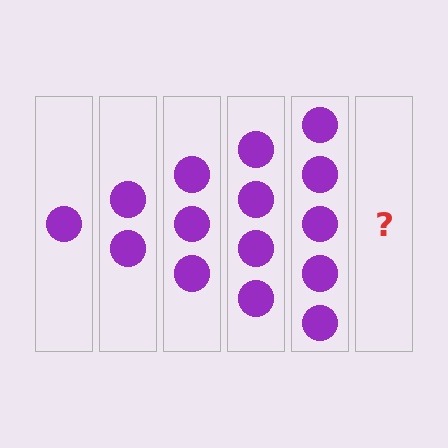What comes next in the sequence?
The next element should be 6 circles.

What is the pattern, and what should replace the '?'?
The pattern is that each step adds one more circle. The '?' should be 6 circles.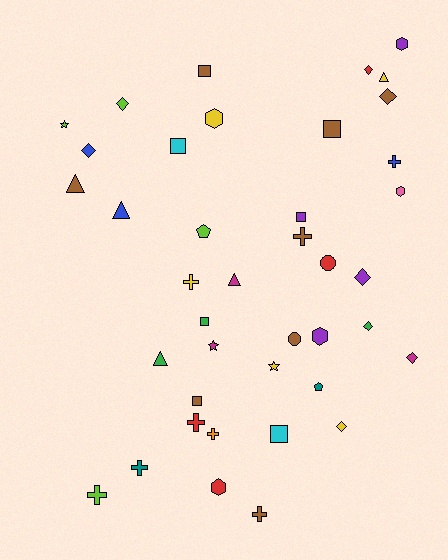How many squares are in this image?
There are 7 squares.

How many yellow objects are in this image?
There are 5 yellow objects.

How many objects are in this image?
There are 40 objects.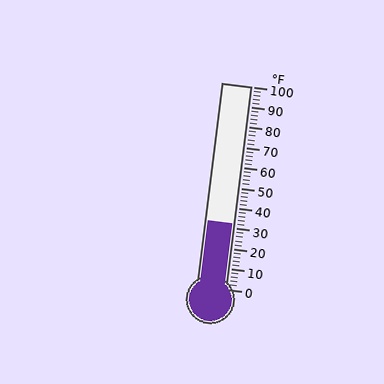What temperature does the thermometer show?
The thermometer shows approximately 32°F.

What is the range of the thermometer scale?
The thermometer scale ranges from 0°F to 100°F.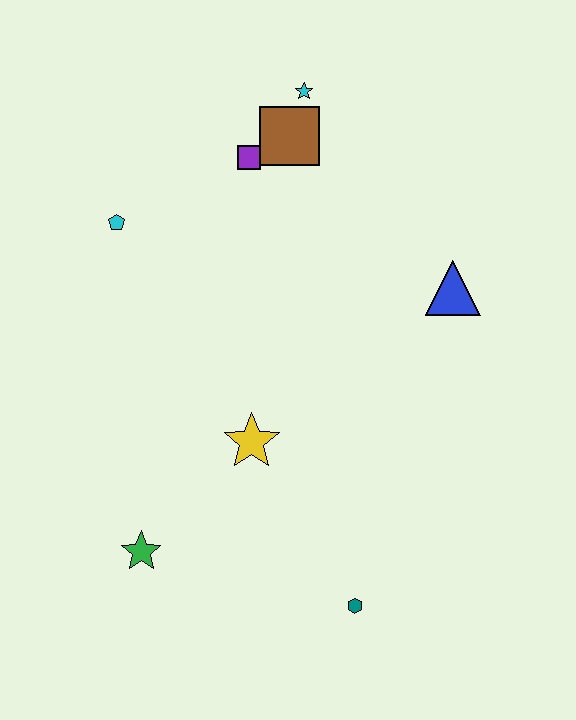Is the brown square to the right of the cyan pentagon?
Yes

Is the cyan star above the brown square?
Yes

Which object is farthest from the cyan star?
The teal hexagon is farthest from the cyan star.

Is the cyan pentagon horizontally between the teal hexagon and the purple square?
No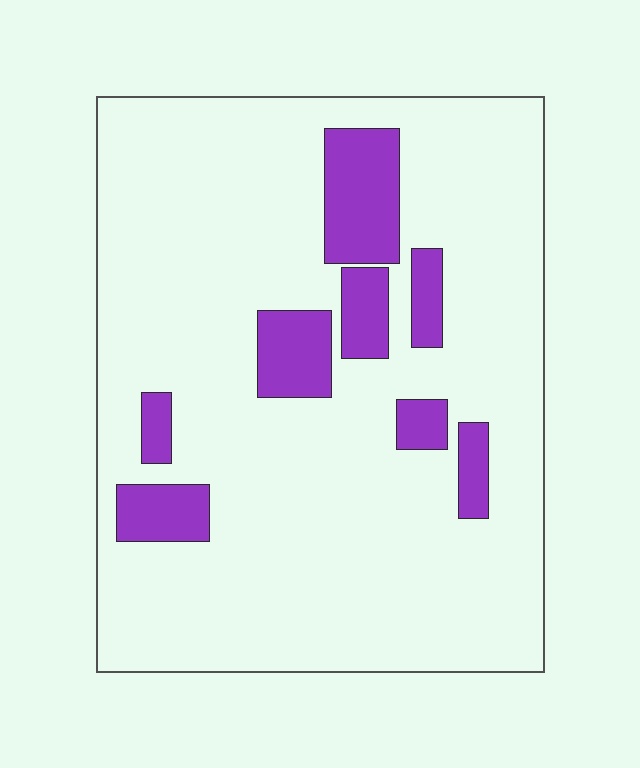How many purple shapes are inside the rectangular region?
8.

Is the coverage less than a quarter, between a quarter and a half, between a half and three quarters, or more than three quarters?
Less than a quarter.